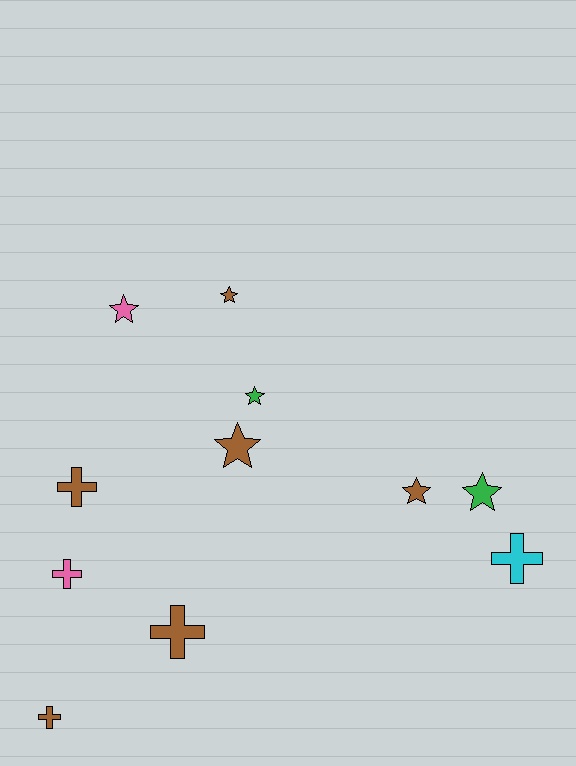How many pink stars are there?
There is 1 pink star.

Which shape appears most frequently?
Star, with 6 objects.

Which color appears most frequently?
Brown, with 6 objects.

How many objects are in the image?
There are 11 objects.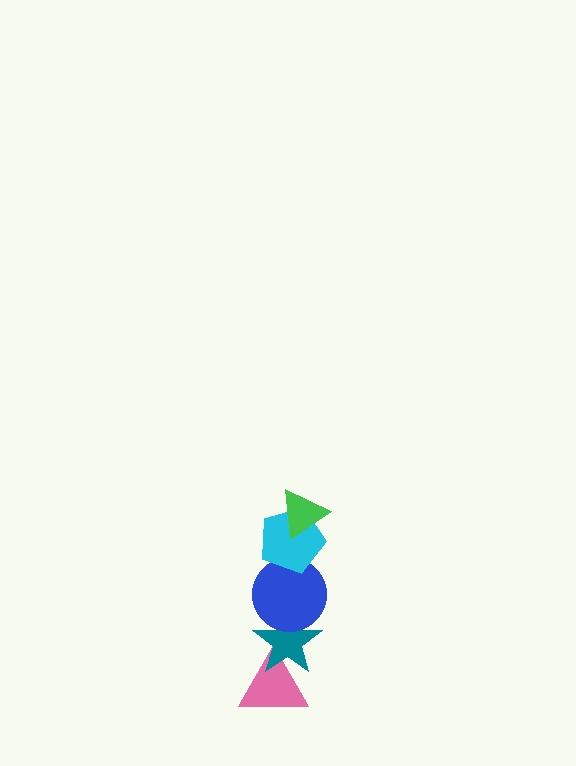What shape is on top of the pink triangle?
The teal star is on top of the pink triangle.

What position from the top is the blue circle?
The blue circle is 3rd from the top.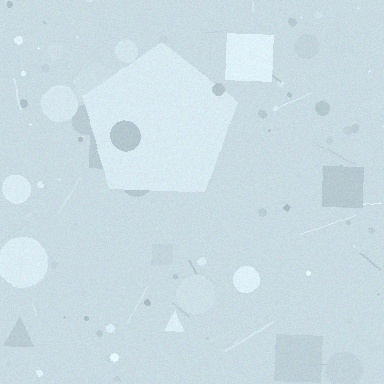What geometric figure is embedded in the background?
A pentagon is embedded in the background.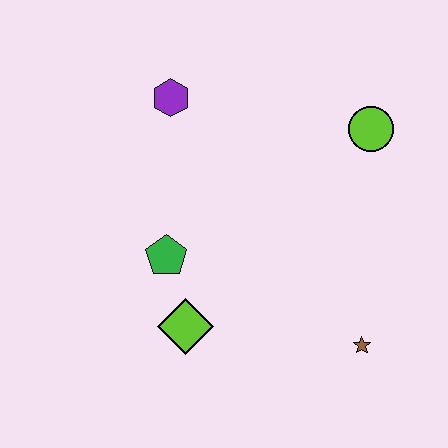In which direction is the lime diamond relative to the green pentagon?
The lime diamond is below the green pentagon.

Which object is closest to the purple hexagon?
The green pentagon is closest to the purple hexagon.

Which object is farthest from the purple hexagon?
The brown star is farthest from the purple hexagon.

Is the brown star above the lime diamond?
No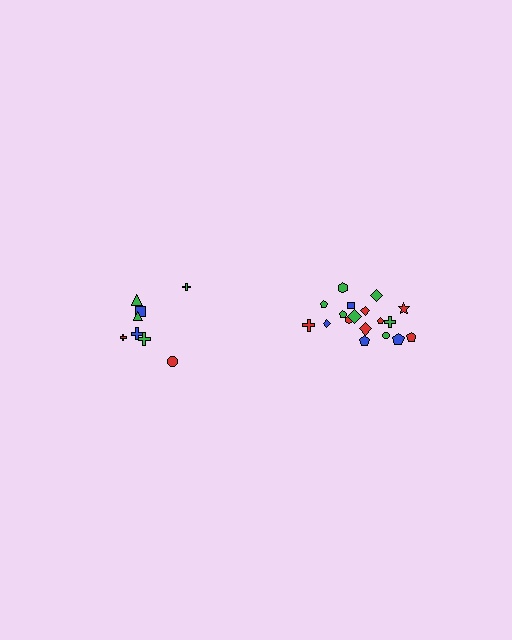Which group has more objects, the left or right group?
The right group.